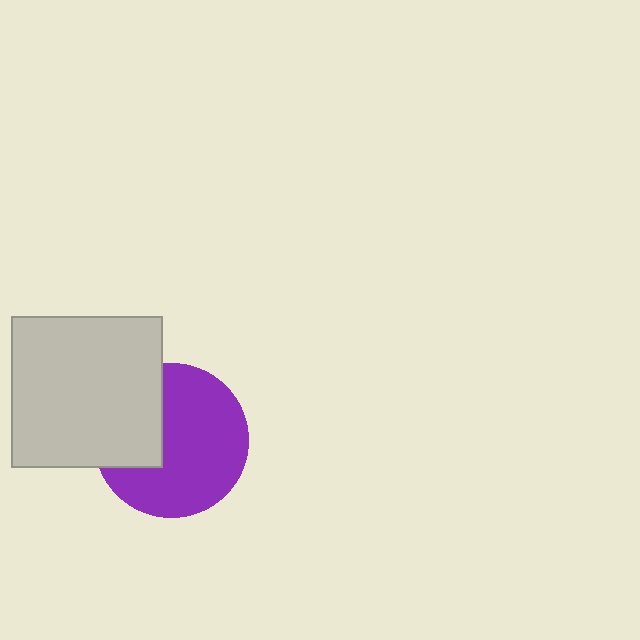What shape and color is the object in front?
The object in front is a light gray square.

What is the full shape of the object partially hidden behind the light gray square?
The partially hidden object is a purple circle.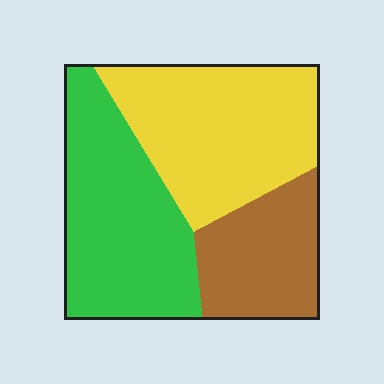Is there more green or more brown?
Green.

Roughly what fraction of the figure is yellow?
Yellow takes up about two fifths (2/5) of the figure.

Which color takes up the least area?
Brown, at roughly 25%.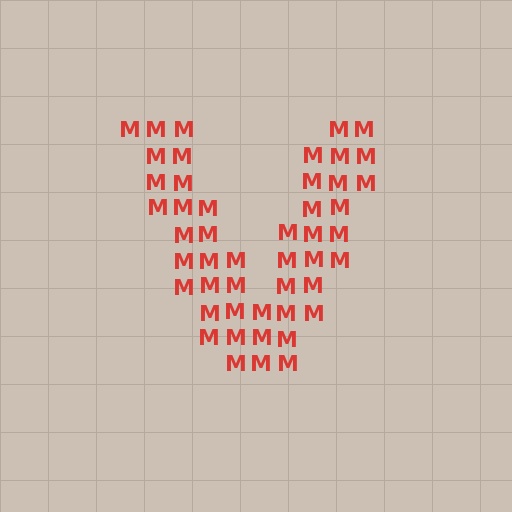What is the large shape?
The large shape is the letter V.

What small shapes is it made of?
It is made of small letter M's.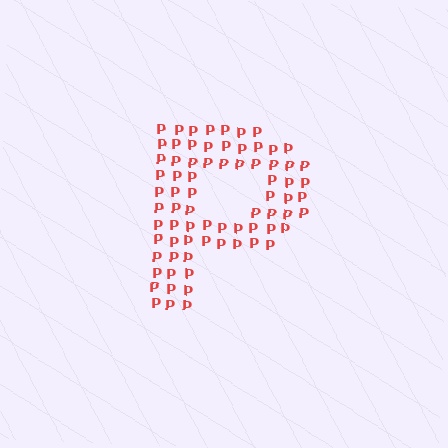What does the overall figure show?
The overall figure shows the letter P.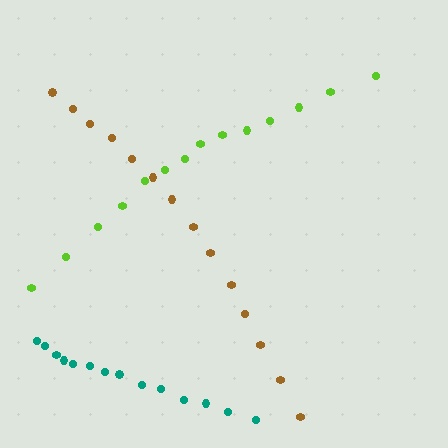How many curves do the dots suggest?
There are 3 distinct paths.